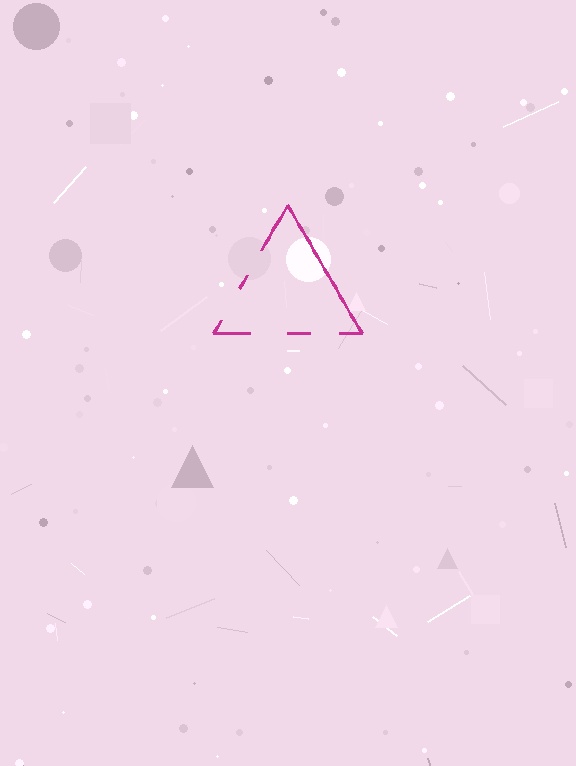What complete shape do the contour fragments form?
The contour fragments form a triangle.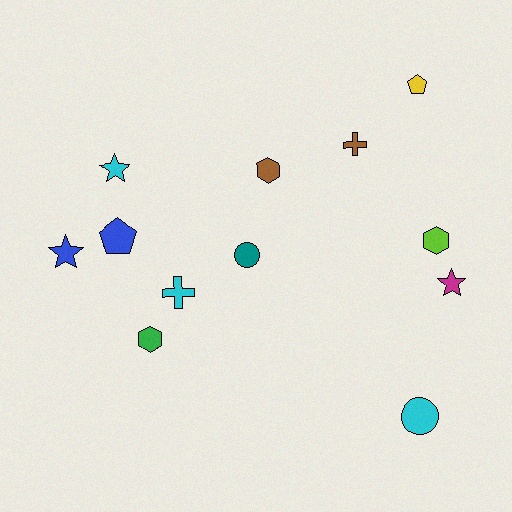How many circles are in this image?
There are 2 circles.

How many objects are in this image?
There are 12 objects.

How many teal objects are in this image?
There is 1 teal object.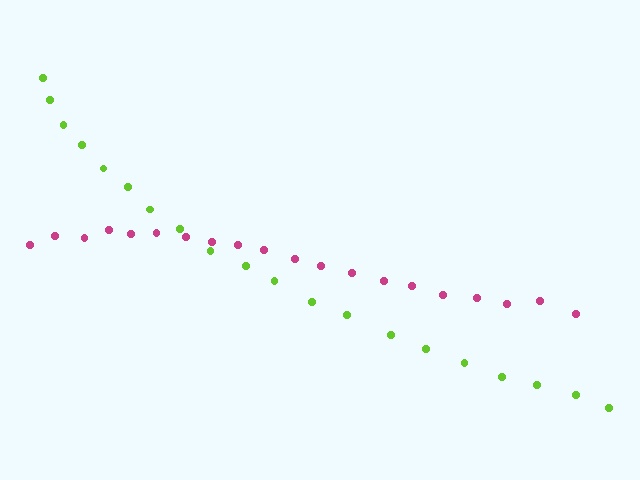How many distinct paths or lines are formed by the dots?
There are 2 distinct paths.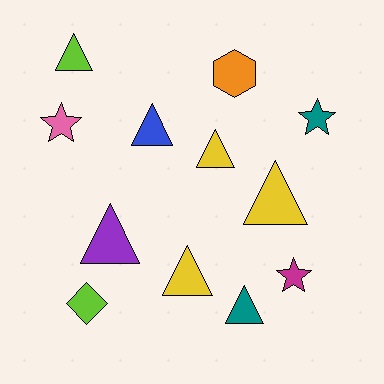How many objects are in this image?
There are 12 objects.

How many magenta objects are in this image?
There is 1 magenta object.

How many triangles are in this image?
There are 7 triangles.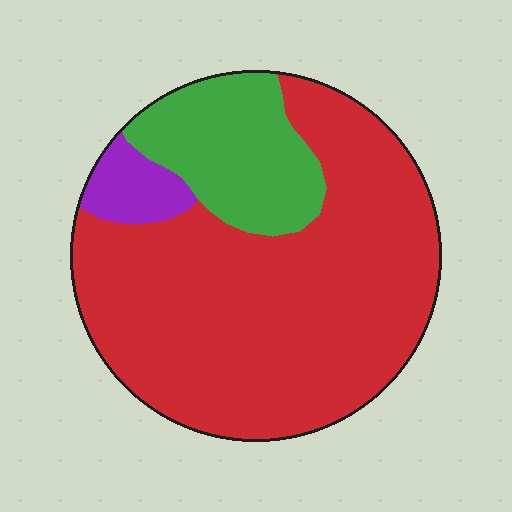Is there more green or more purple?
Green.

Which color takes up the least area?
Purple, at roughly 5%.